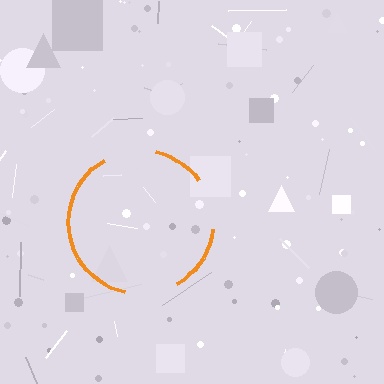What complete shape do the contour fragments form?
The contour fragments form a circle.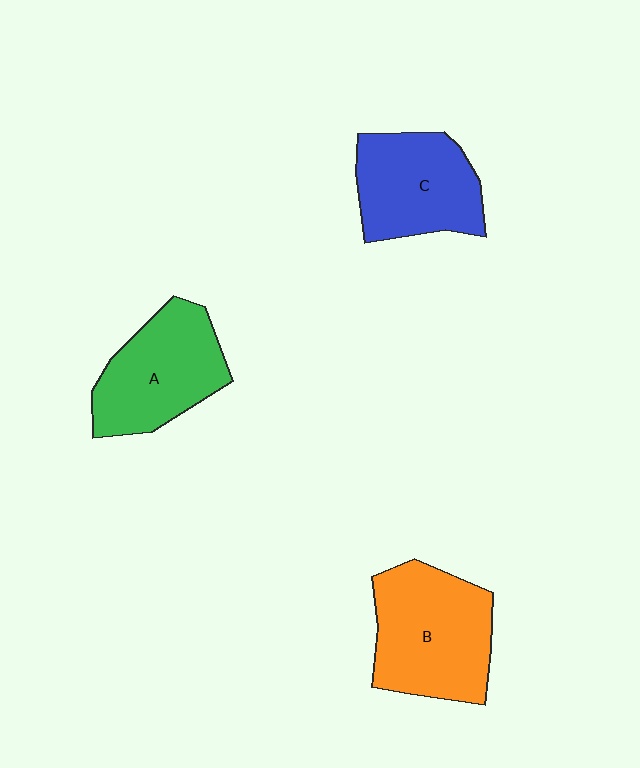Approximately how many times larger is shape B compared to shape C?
Approximately 1.2 times.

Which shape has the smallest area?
Shape C (blue).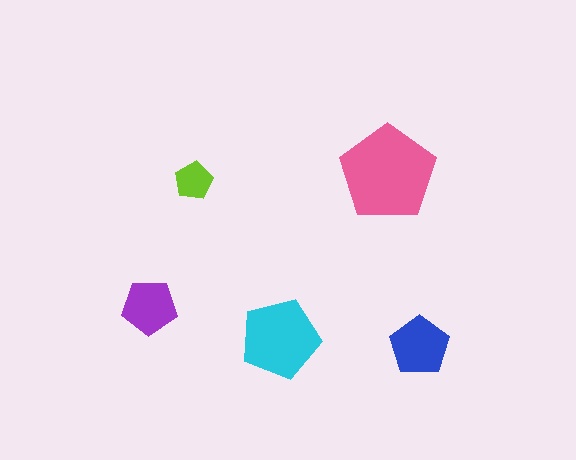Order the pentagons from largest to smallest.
the pink one, the cyan one, the blue one, the purple one, the lime one.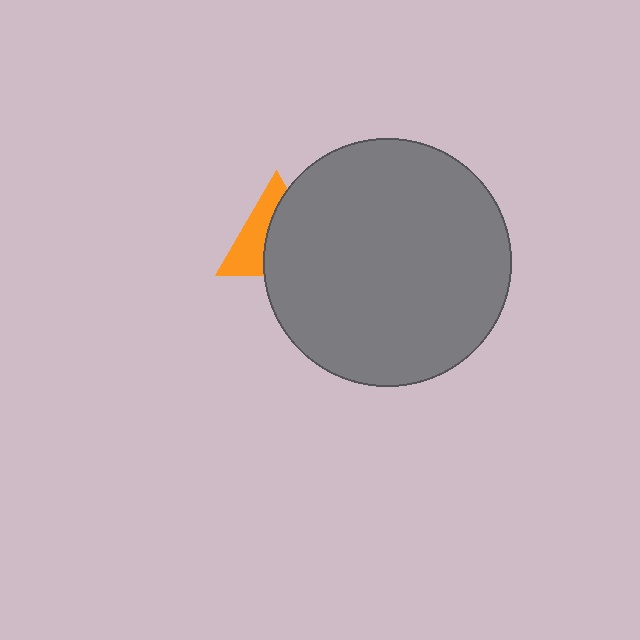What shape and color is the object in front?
The object in front is a gray circle.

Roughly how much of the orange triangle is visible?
A small part of it is visible (roughly 43%).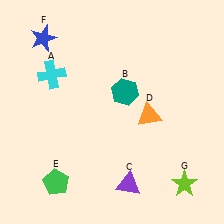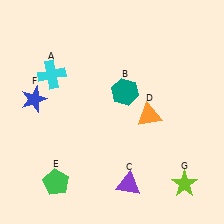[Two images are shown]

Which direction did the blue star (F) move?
The blue star (F) moved down.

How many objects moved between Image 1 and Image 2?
1 object moved between the two images.